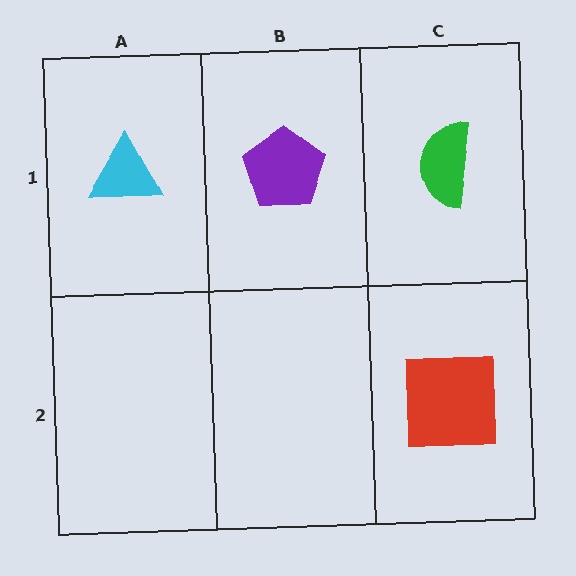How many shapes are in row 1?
3 shapes.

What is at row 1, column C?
A green semicircle.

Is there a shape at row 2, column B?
No, that cell is empty.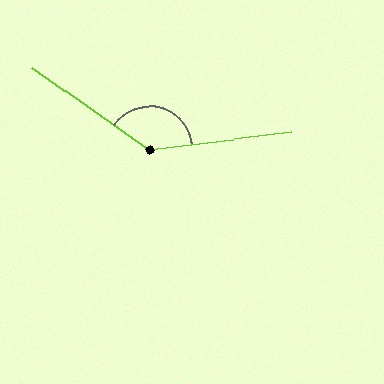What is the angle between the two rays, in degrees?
Approximately 138 degrees.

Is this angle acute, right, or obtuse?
It is obtuse.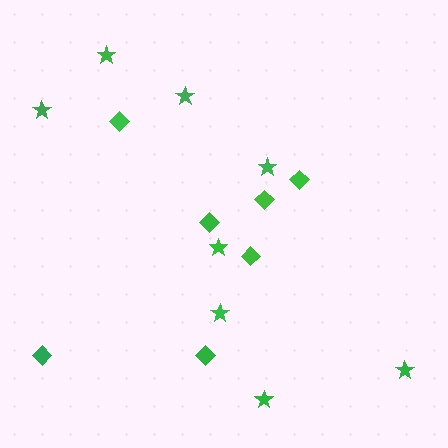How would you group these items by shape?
There are 2 groups: one group of diamonds (7) and one group of stars (8).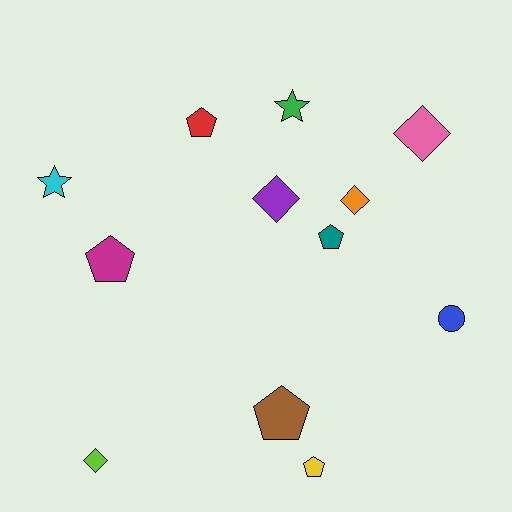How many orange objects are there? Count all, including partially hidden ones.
There is 1 orange object.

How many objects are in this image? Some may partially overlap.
There are 12 objects.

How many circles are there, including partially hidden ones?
There is 1 circle.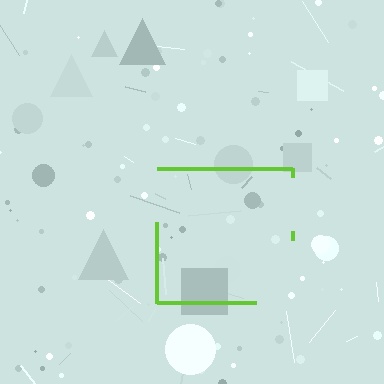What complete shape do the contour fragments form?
The contour fragments form a square.